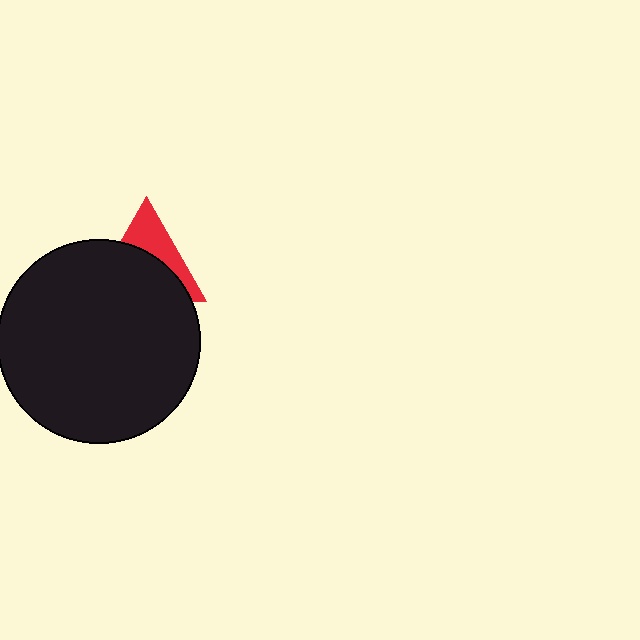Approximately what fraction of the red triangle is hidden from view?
Roughly 62% of the red triangle is hidden behind the black circle.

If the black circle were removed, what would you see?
You would see the complete red triangle.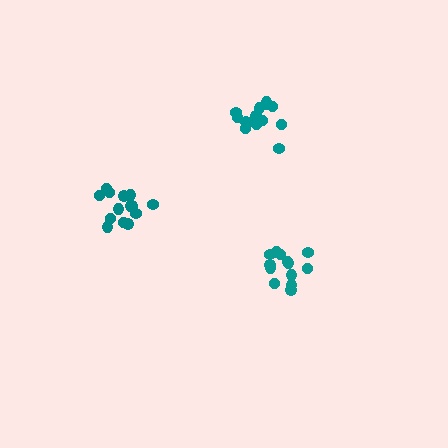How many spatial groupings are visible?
There are 3 spatial groupings.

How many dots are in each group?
Group 1: 14 dots, Group 2: 13 dots, Group 3: 15 dots (42 total).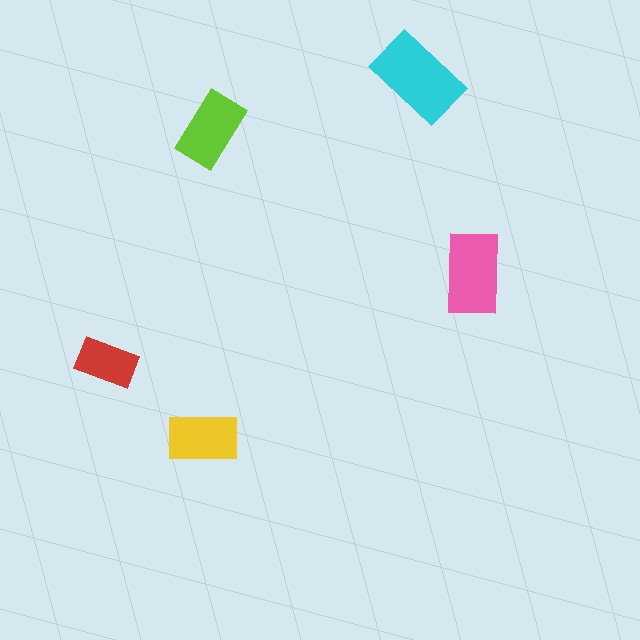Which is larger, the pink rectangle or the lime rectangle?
The pink one.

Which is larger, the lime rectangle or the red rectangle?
The lime one.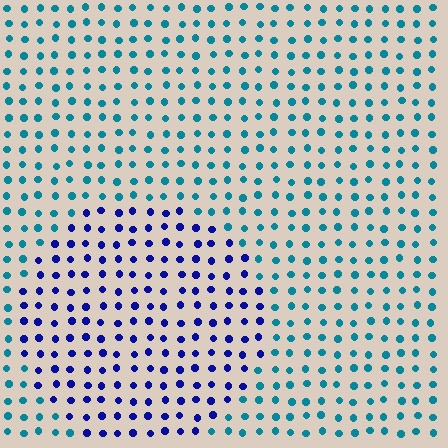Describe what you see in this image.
The image is filled with small teal elements in a uniform arrangement. A circle-shaped region is visible where the elements are tinted to a slightly different hue, forming a subtle color boundary.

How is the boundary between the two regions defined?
The boundary is defined purely by a slight shift in hue (about 50 degrees). Spacing, size, and orientation are identical on both sides.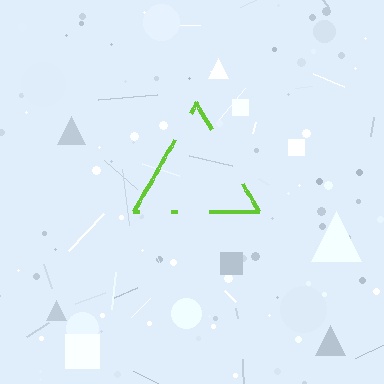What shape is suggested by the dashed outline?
The dashed outline suggests a triangle.